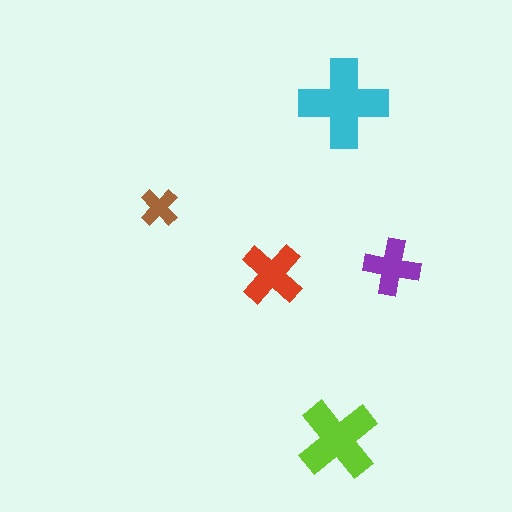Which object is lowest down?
The lime cross is bottommost.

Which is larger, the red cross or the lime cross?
The lime one.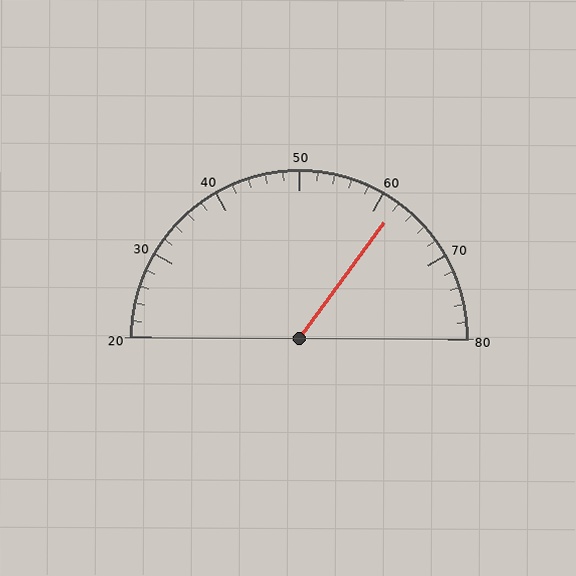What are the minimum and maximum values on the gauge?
The gauge ranges from 20 to 80.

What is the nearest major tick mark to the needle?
The nearest major tick mark is 60.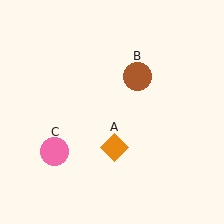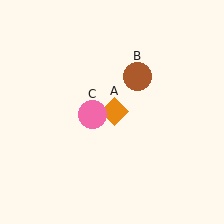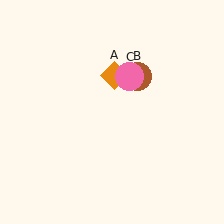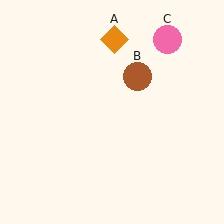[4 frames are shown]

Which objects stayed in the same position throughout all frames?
Brown circle (object B) remained stationary.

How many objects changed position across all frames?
2 objects changed position: orange diamond (object A), pink circle (object C).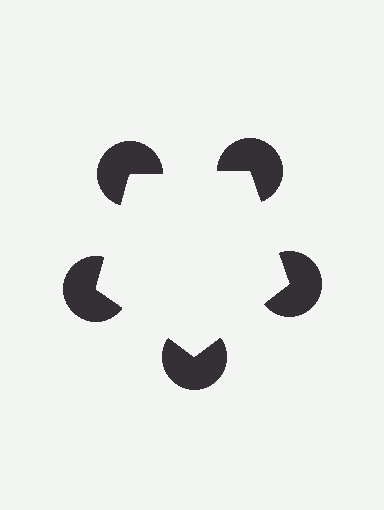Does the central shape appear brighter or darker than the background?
It typically appears slightly brighter than the background, even though no actual brightness change is drawn.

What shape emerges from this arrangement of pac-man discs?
An illusory pentagon — its edges are inferred from the aligned wedge cuts in the pac-man discs, not physically drawn.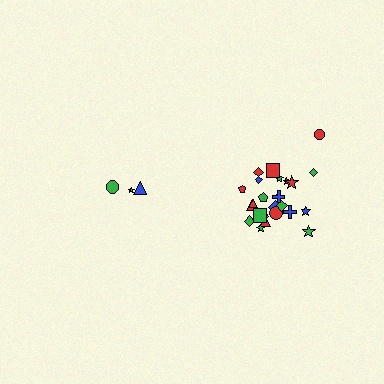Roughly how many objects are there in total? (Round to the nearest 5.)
Roughly 30 objects in total.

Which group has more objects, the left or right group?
The right group.